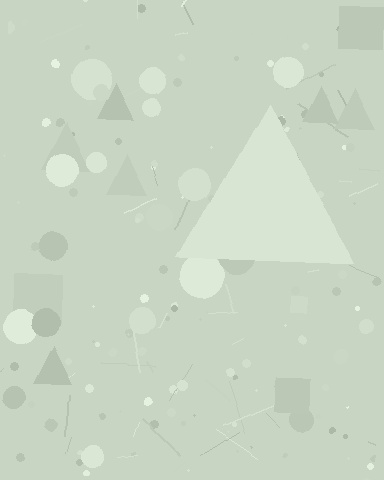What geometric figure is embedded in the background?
A triangle is embedded in the background.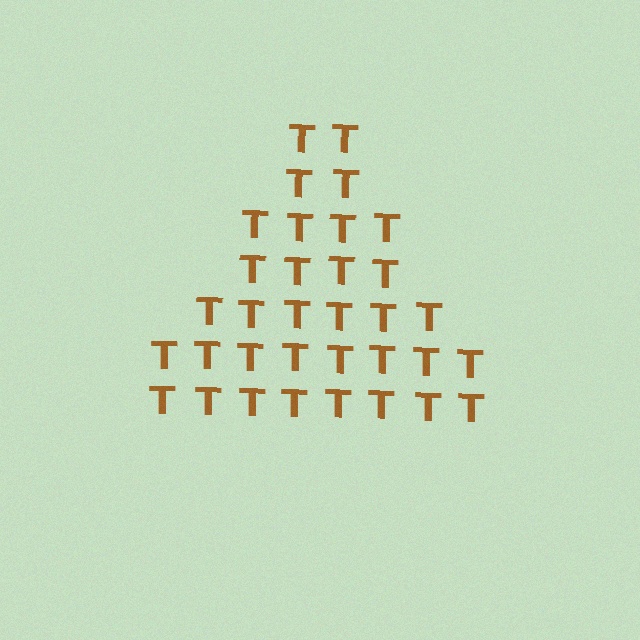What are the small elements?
The small elements are letter T's.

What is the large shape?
The large shape is a triangle.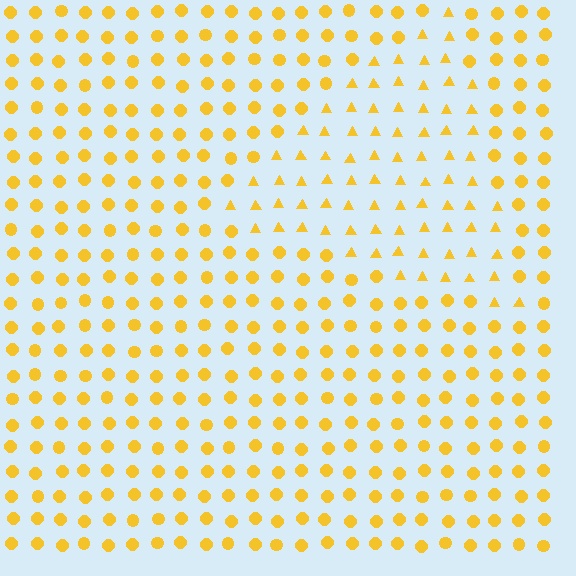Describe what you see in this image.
The image is filled with small yellow elements arranged in a uniform grid. A triangle-shaped region contains triangles, while the surrounding area contains circles. The boundary is defined purely by the change in element shape.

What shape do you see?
I see a triangle.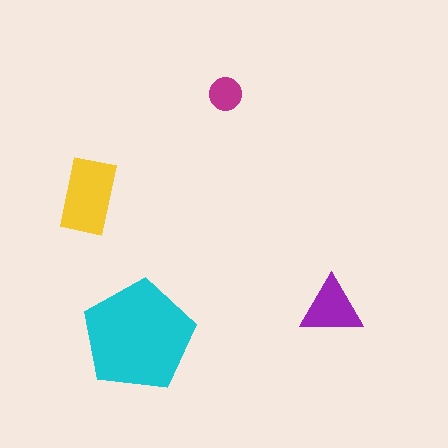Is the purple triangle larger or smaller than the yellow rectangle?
Smaller.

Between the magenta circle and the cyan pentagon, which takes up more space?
The cyan pentagon.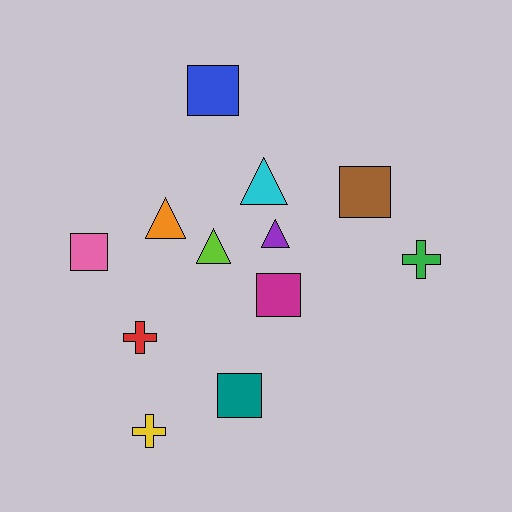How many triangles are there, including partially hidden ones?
There are 4 triangles.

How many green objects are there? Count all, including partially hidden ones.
There is 1 green object.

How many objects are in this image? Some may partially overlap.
There are 12 objects.